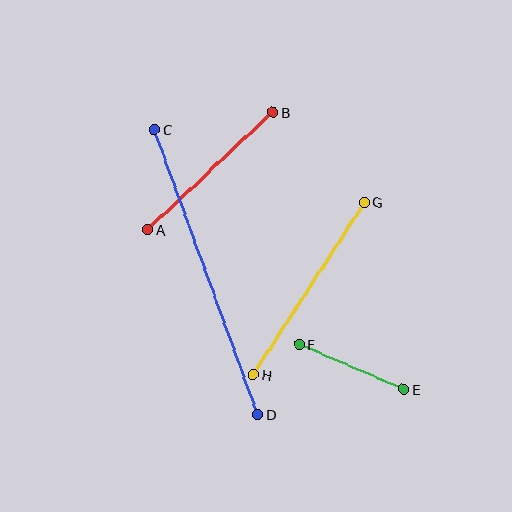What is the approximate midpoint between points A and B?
The midpoint is at approximately (210, 171) pixels.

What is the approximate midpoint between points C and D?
The midpoint is at approximately (206, 272) pixels.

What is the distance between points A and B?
The distance is approximately 172 pixels.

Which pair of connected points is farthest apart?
Points C and D are farthest apart.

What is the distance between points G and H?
The distance is approximately 205 pixels.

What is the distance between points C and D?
The distance is approximately 303 pixels.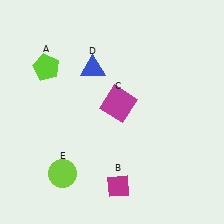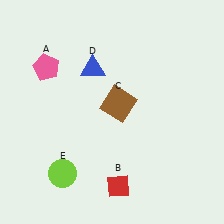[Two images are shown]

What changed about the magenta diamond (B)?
In Image 1, B is magenta. In Image 2, it changed to red.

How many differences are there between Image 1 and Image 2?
There are 3 differences between the two images.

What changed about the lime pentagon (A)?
In Image 1, A is lime. In Image 2, it changed to pink.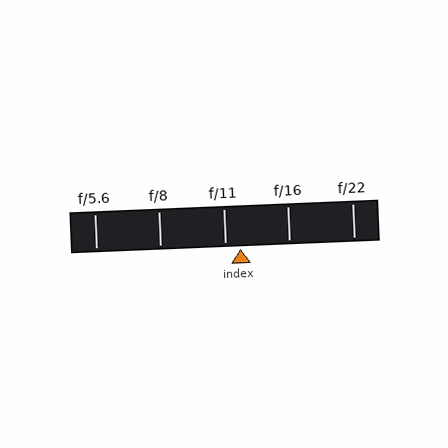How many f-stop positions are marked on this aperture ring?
There are 5 f-stop positions marked.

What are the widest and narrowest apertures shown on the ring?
The widest aperture shown is f/5.6 and the narrowest is f/22.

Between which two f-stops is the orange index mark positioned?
The index mark is between f/11 and f/16.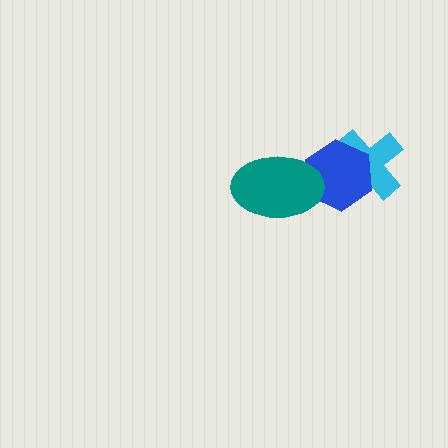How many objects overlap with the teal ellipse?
1 object overlaps with the teal ellipse.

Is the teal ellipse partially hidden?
No, no other shape covers it.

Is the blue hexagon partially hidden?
Yes, it is partially covered by another shape.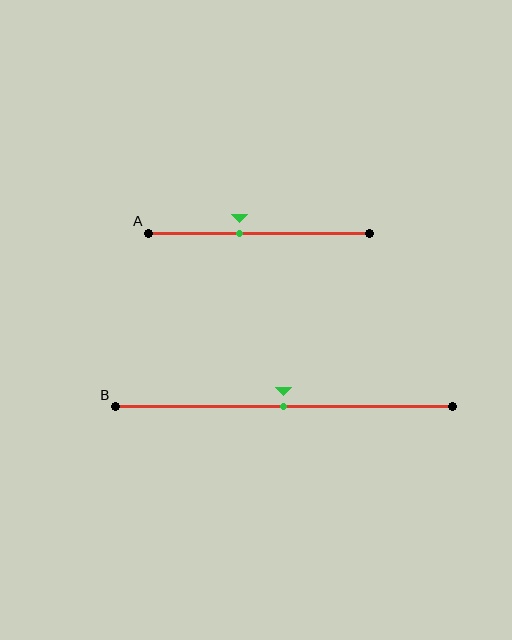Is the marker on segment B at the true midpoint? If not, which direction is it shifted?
Yes, the marker on segment B is at the true midpoint.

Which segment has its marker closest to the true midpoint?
Segment B has its marker closest to the true midpoint.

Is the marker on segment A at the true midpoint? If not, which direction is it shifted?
No, the marker on segment A is shifted to the left by about 9% of the segment length.